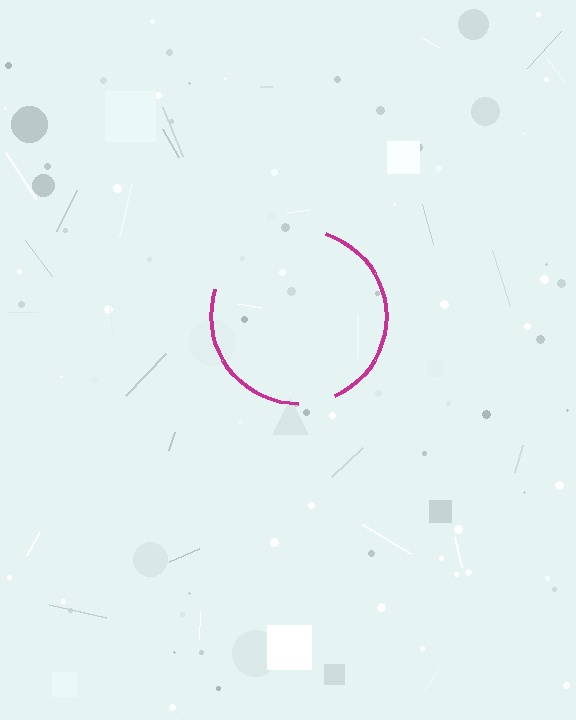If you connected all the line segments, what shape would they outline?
They would outline a circle.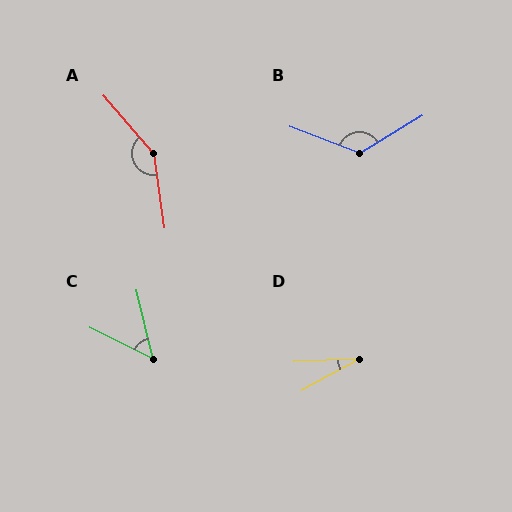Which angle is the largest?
A, at approximately 147 degrees.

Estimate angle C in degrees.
Approximately 50 degrees.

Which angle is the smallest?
D, at approximately 26 degrees.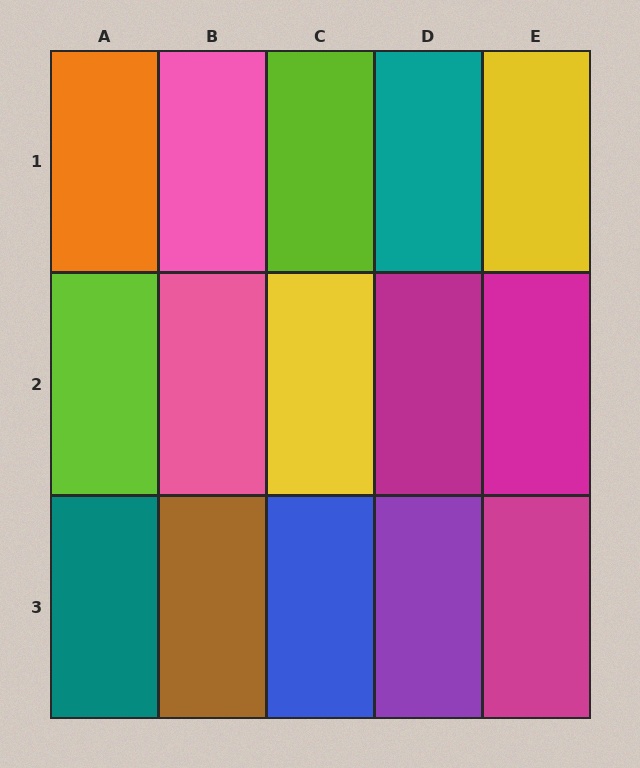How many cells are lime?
2 cells are lime.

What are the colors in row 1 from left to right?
Orange, pink, lime, teal, yellow.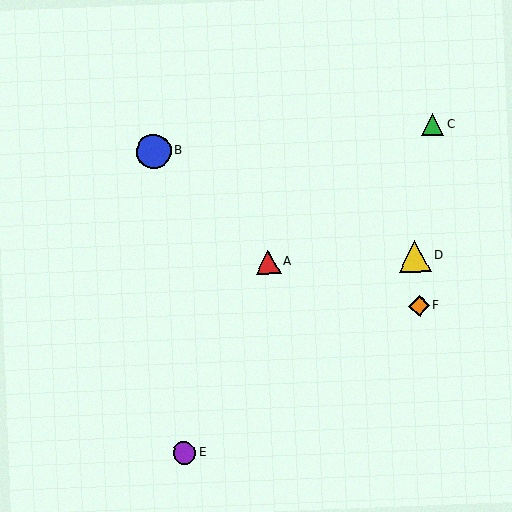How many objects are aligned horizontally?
2 objects (A, D) are aligned horizontally.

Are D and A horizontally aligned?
Yes, both are at y≈256.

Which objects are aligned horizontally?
Objects A, D are aligned horizontally.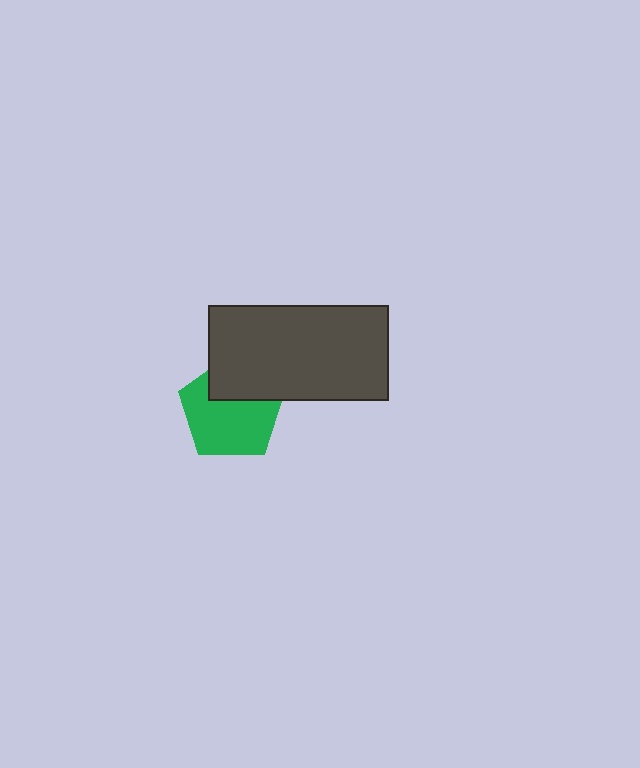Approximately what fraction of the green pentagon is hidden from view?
Roughly 33% of the green pentagon is hidden behind the dark gray rectangle.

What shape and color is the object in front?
The object in front is a dark gray rectangle.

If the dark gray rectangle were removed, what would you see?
You would see the complete green pentagon.